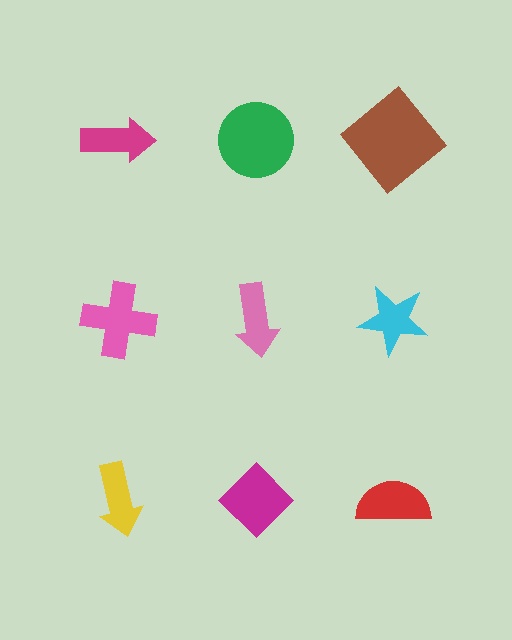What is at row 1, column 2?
A green circle.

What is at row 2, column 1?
A pink cross.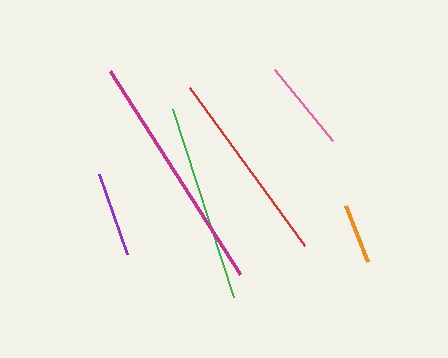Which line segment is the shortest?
The orange line is the shortest at approximately 60 pixels.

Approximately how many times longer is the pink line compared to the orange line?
The pink line is approximately 1.5 times the length of the orange line.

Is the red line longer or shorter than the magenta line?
The magenta line is longer than the red line.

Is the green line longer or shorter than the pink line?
The green line is longer than the pink line.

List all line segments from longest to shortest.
From longest to shortest: magenta, green, red, pink, purple, orange.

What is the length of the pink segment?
The pink segment is approximately 92 pixels long.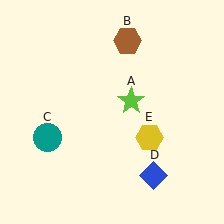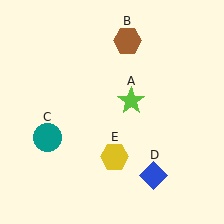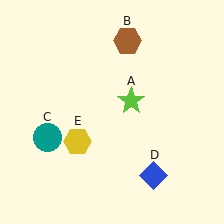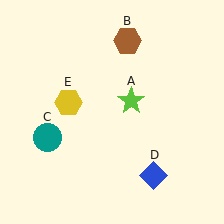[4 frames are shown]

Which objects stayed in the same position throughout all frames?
Lime star (object A) and brown hexagon (object B) and teal circle (object C) and blue diamond (object D) remained stationary.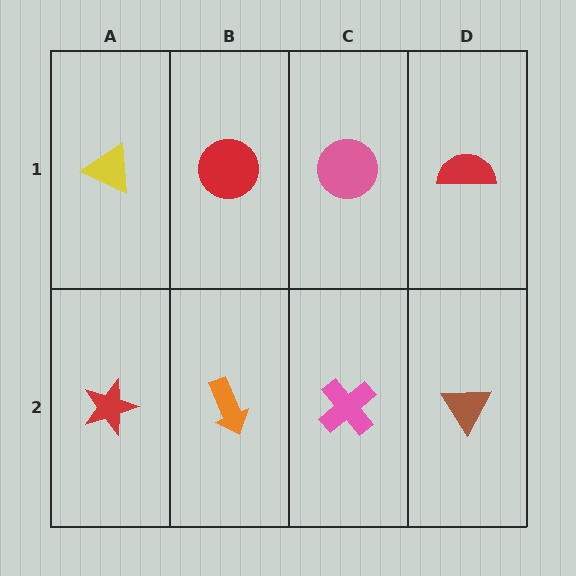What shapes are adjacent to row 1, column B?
An orange arrow (row 2, column B), a yellow triangle (row 1, column A), a pink circle (row 1, column C).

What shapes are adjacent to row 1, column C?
A pink cross (row 2, column C), a red circle (row 1, column B), a red semicircle (row 1, column D).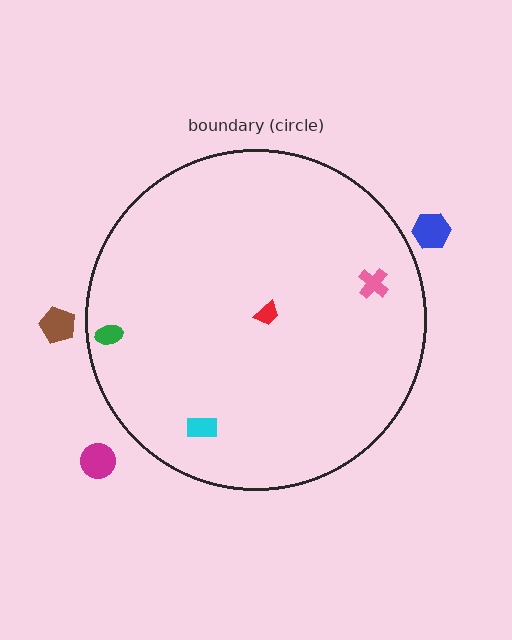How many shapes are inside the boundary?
4 inside, 3 outside.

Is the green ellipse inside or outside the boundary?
Inside.